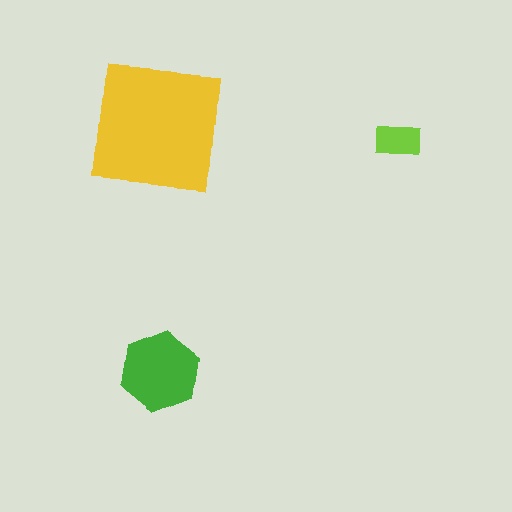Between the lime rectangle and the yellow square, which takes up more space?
The yellow square.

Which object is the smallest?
The lime rectangle.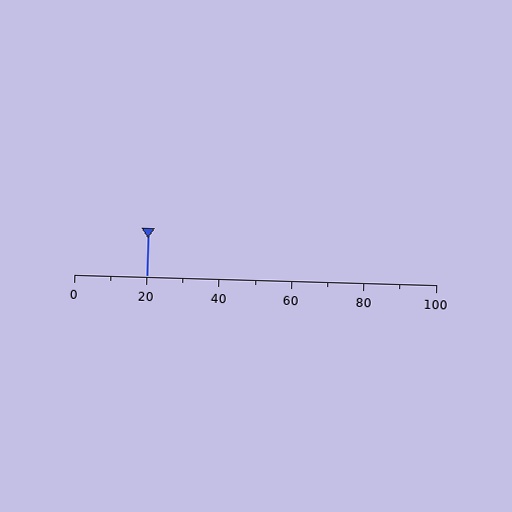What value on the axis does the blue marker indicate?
The marker indicates approximately 20.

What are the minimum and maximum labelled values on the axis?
The axis runs from 0 to 100.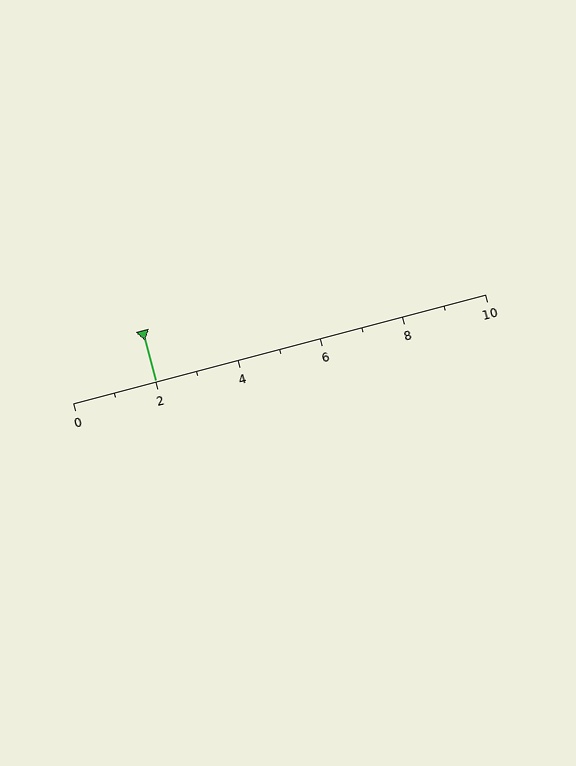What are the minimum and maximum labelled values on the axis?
The axis runs from 0 to 10.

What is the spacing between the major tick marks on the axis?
The major ticks are spaced 2 apart.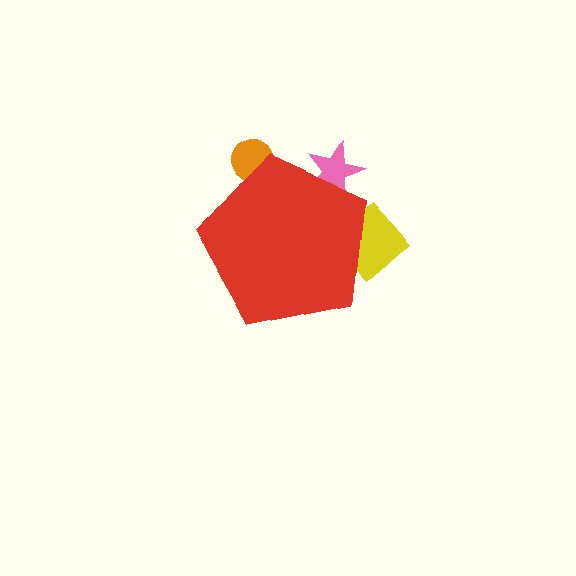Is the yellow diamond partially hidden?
Yes, the yellow diamond is partially hidden behind the red pentagon.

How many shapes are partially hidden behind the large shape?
3 shapes are partially hidden.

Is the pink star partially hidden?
Yes, the pink star is partially hidden behind the red pentagon.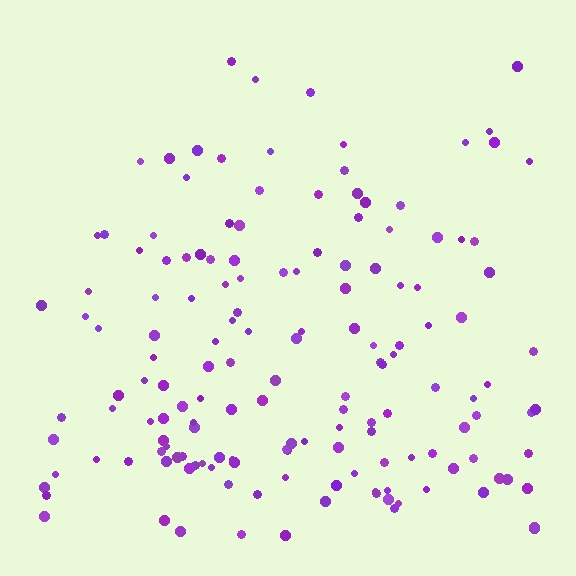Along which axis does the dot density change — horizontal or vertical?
Vertical.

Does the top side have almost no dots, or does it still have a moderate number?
Still a moderate number, just noticeably fewer than the bottom.